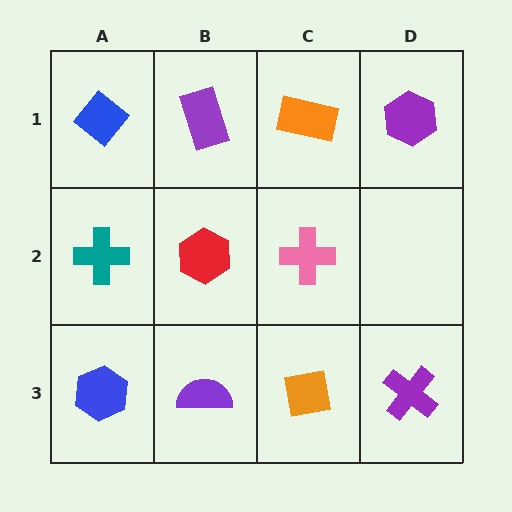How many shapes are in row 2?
3 shapes.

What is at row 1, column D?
A purple hexagon.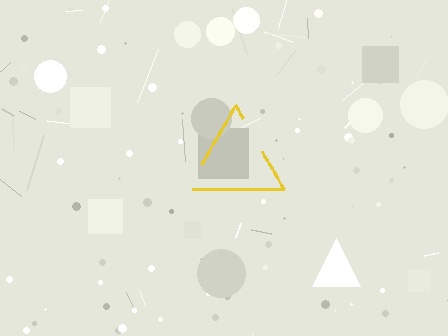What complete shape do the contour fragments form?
The contour fragments form a triangle.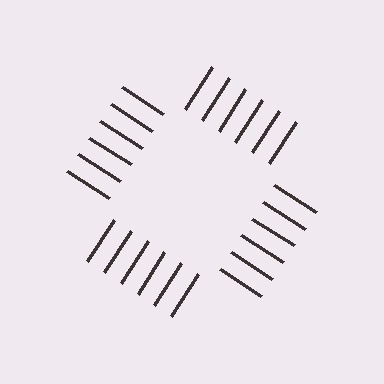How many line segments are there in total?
24 — 6 along each of the 4 edges.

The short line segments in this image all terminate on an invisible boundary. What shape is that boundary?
An illusory square — the line segments terminate on its edges but no continuous stroke is drawn.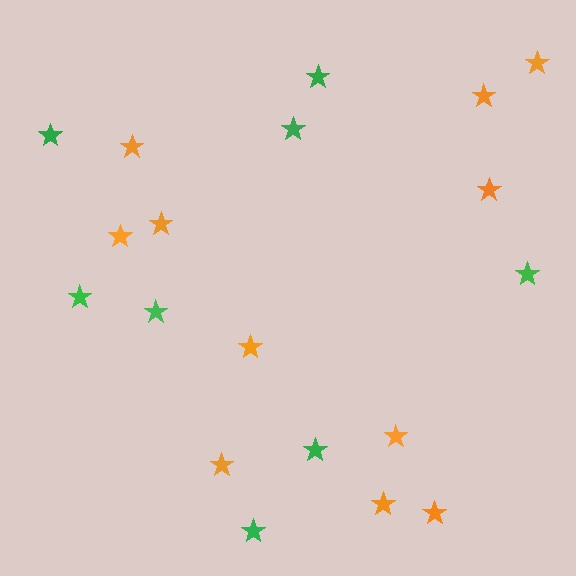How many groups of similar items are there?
There are 2 groups: one group of green stars (8) and one group of orange stars (11).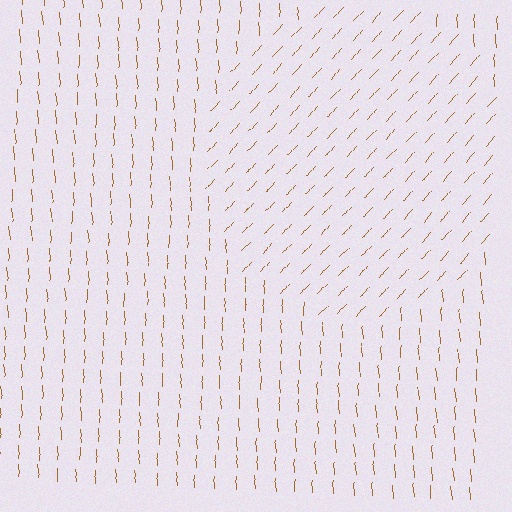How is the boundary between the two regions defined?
The boundary is defined purely by a change in line orientation (approximately 45 degrees difference). All lines are the same color and thickness.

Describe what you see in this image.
The image is filled with small brown line segments. A circle region in the image has lines oriented differently from the surrounding lines, creating a visible texture boundary.